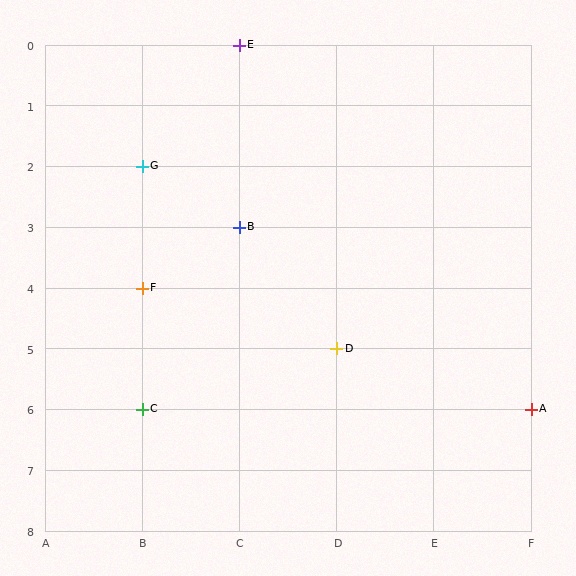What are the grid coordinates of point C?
Point C is at grid coordinates (B, 6).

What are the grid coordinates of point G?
Point G is at grid coordinates (B, 2).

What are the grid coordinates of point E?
Point E is at grid coordinates (C, 0).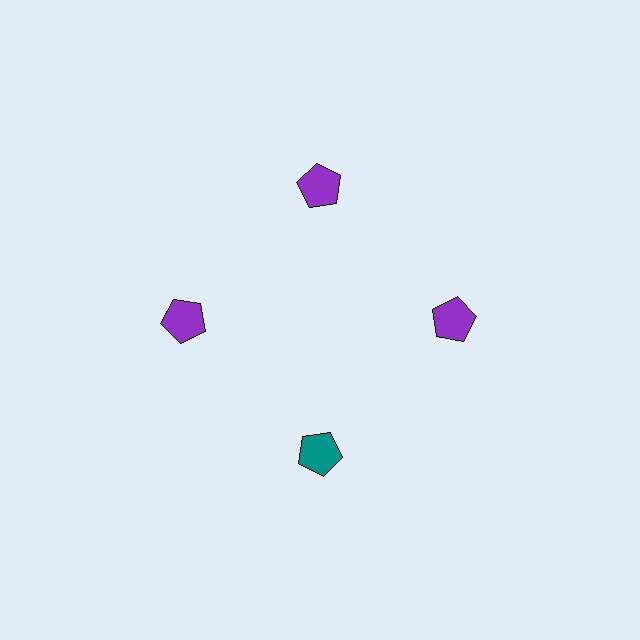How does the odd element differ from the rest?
It has a different color: teal instead of purple.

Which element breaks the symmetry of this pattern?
The teal pentagon at roughly the 6 o'clock position breaks the symmetry. All other shapes are purple pentagons.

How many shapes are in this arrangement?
There are 4 shapes arranged in a ring pattern.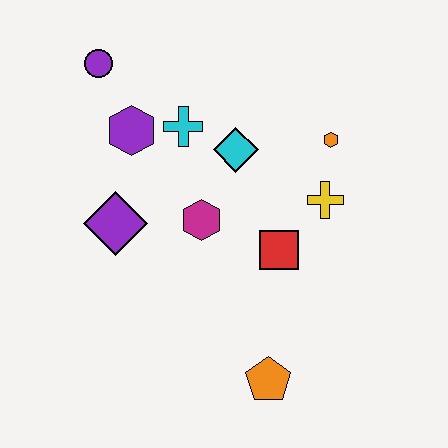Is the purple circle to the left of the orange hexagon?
Yes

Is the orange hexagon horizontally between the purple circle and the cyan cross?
No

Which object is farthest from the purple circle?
The orange pentagon is farthest from the purple circle.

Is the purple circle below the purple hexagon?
No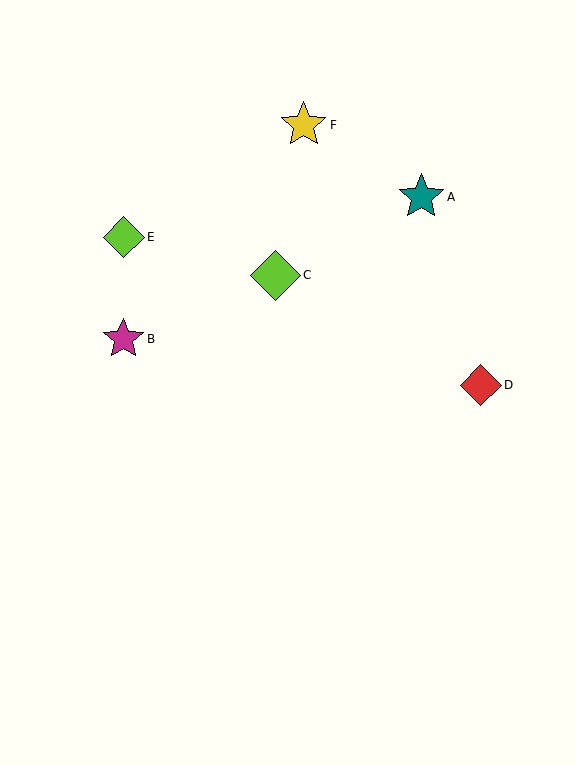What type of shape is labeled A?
Shape A is a teal star.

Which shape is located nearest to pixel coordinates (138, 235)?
The lime diamond (labeled E) at (124, 237) is nearest to that location.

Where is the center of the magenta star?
The center of the magenta star is at (123, 339).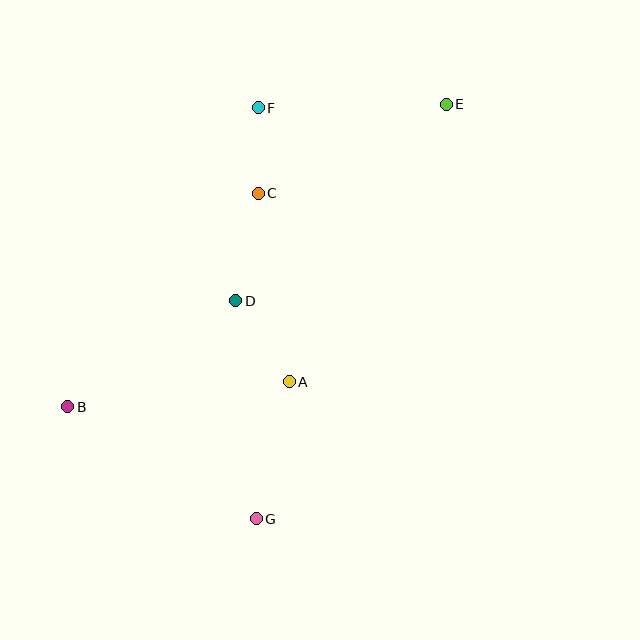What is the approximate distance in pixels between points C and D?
The distance between C and D is approximately 109 pixels.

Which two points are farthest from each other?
Points B and E are farthest from each other.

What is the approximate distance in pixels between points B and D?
The distance between B and D is approximately 199 pixels.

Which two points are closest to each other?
Points C and F are closest to each other.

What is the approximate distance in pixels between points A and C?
The distance between A and C is approximately 191 pixels.